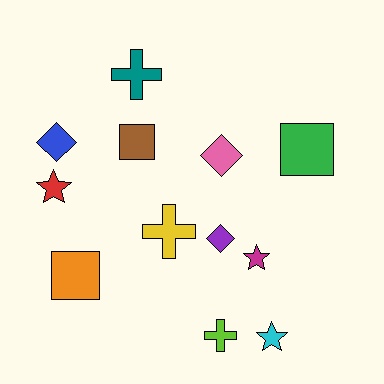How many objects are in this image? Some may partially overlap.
There are 12 objects.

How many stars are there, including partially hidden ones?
There are 3 stars.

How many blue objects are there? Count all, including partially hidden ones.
There is 1 blue object.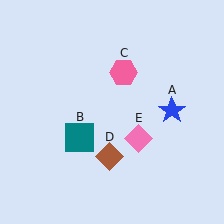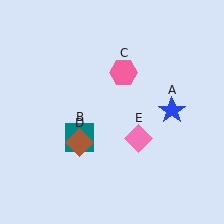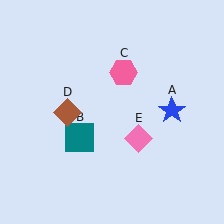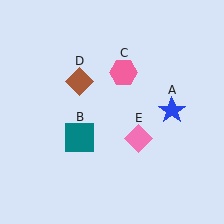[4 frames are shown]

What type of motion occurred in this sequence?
The brown diamond (object D) rotated clockwise around the center of the scene.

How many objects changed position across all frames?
1 object changed position: brown diamond (object D).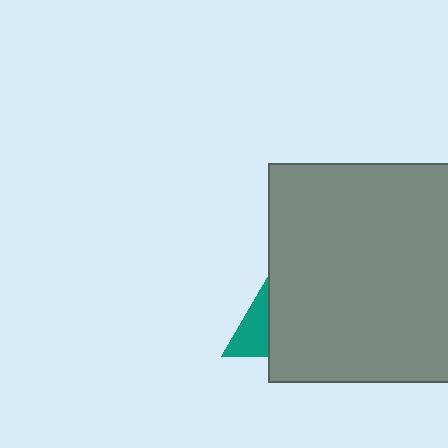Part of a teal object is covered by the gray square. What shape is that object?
It is a triangle.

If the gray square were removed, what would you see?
You would see the complete teal triangle.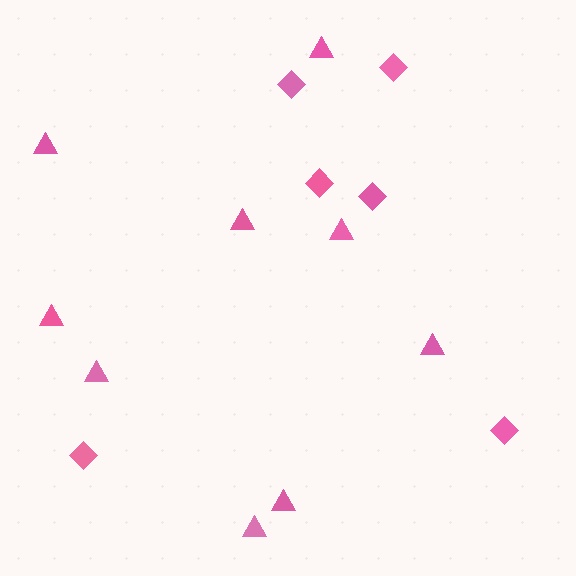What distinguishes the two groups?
There are 2 groups: one group of triangles (9) and one group of diamonds (6).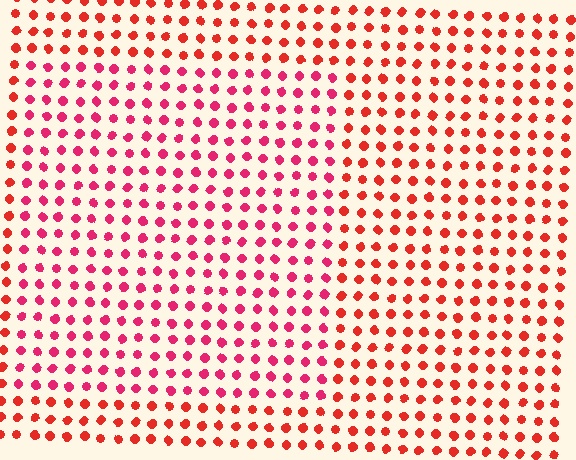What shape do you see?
I see a rectangle.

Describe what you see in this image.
The image is filled with small red elements in a uniform arrangement. A rectangle-shaped region is visible where the elements are tinted to a slightly different hue, forming a subtle color boundary.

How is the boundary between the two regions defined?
The boundary is defined purely by a slight shift in hue (about 26 degrees). Spacing, size, and orientation are identical on both sides.